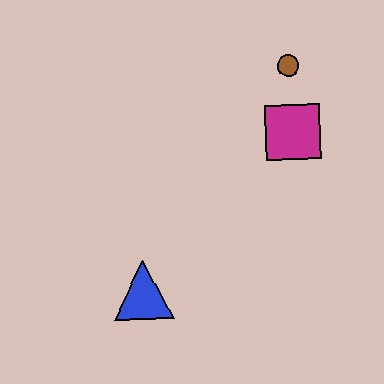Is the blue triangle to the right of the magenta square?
No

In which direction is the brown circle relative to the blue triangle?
The brown circle is above the blue triangle.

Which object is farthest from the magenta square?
The blue triangle is farthest from the magenta square.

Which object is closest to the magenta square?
The brown circle is closest to the magenta square.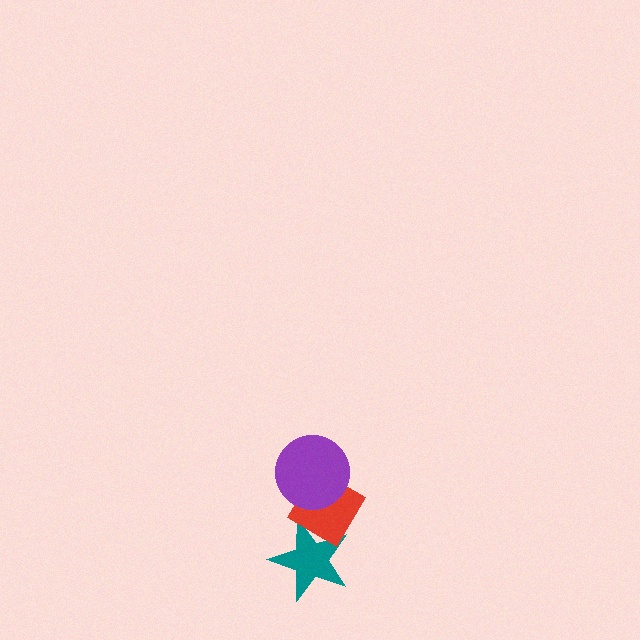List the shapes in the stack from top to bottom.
From top to bottom: the purple circle, the red diamond, the teal star.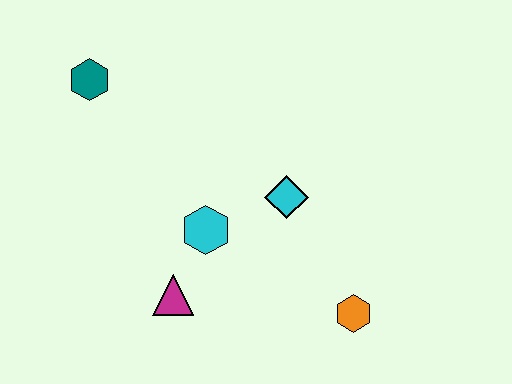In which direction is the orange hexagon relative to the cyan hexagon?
The orange hexagon is to the right of the cyan hexagon.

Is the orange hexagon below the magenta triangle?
Yes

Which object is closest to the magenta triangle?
The cyan hexagon is closest to the magenta triangle.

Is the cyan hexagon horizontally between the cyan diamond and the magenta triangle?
Yes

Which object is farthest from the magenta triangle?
The teal hexagon is farthest from the magenta triangle.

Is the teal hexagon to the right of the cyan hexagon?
No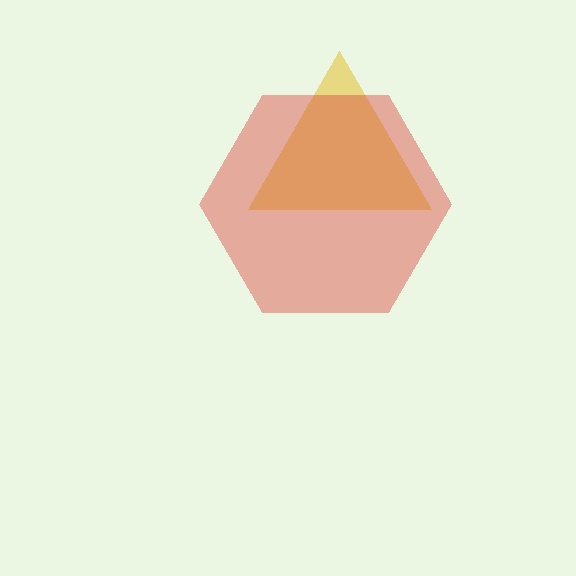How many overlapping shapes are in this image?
There are 2 overlapping shapes in the image.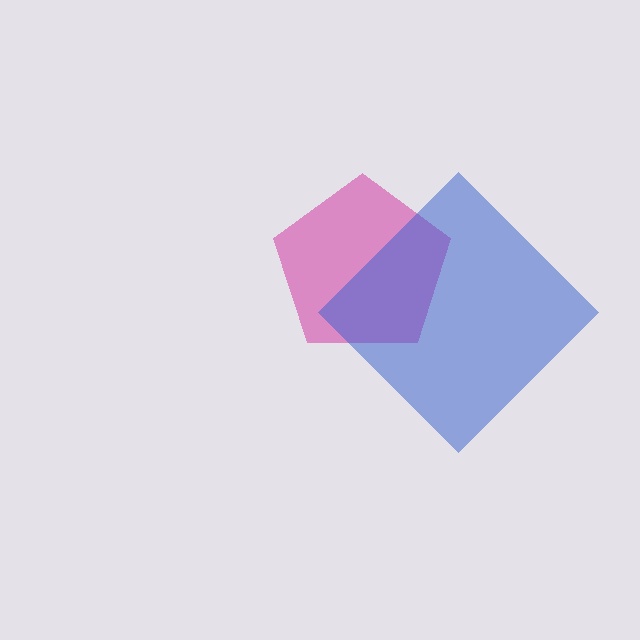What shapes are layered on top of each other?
The layered shapes are: a magenta pentagon, a blue diamond.